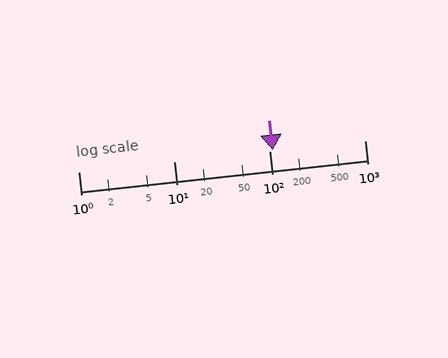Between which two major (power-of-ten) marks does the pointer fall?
The pointer is between 100 and 1000.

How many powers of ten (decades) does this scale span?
The scale spans 3 decades, from 1 to 1000.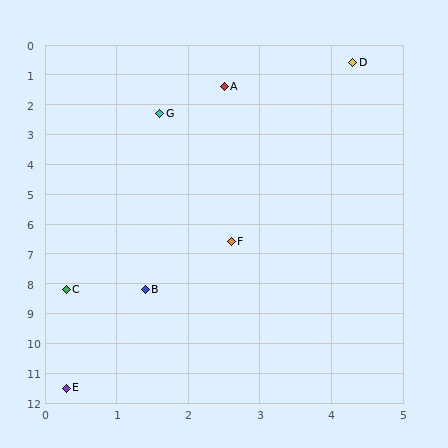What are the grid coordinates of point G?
Point G is at approximately (1.6, 2.3).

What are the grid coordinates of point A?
Point A is at approximately (2.5, 1.4).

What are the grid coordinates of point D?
Point D is at approximately (4.3, 0.6).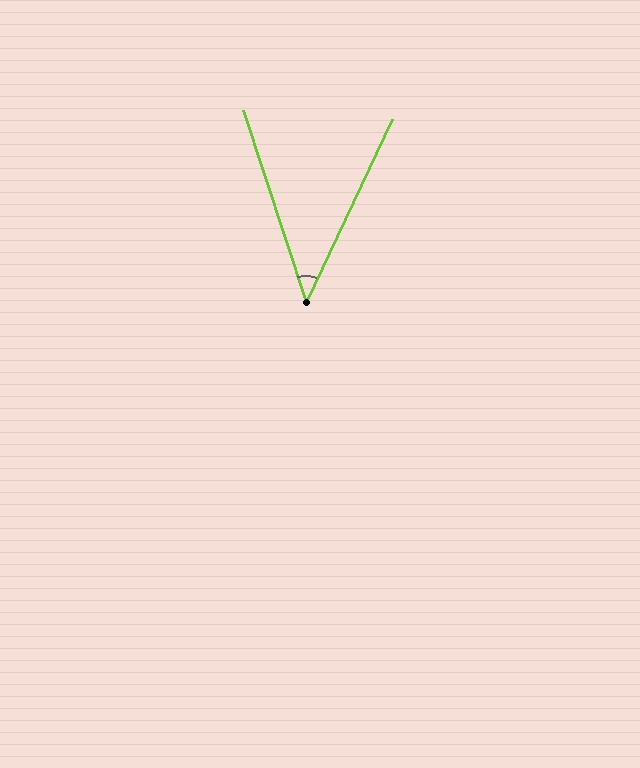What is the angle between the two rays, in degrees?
Approximately 44 degrees.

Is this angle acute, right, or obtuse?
It is acute.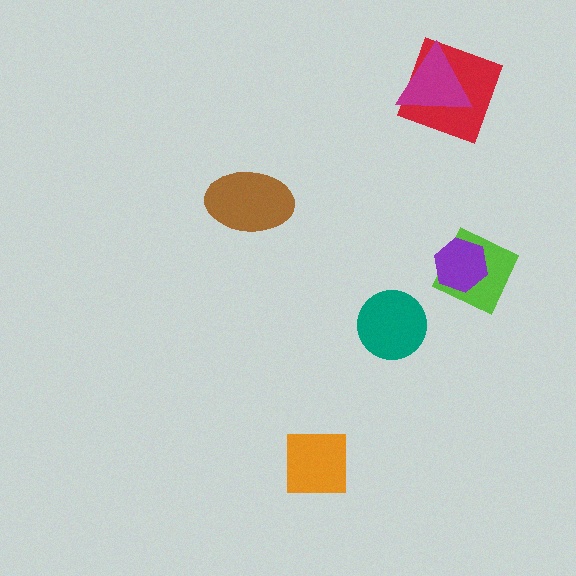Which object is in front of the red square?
The magenta triangle is in front of the red square.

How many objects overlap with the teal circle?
0 objects overlap with the teal circle.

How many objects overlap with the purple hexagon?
1 object overlaps with the purple hexagon.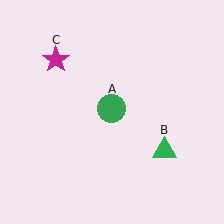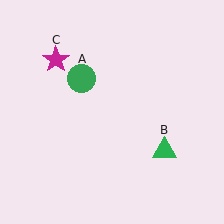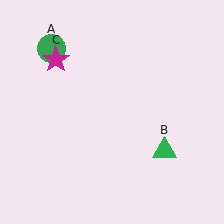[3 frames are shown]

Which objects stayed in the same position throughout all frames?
Green triangle (object B) and magenta star (object C) remained stationary.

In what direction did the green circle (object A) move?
The green circle (object A) moved up and to the left.